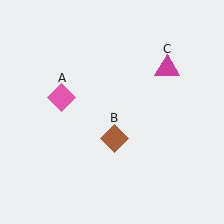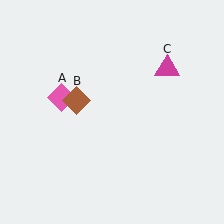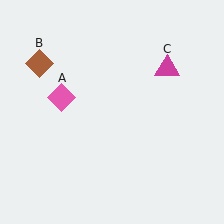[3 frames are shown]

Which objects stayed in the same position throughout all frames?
Pink diamond (object A) and magenta triangle (object C) remained stationary.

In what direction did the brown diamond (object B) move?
The brown diamond (object B) moved up and to the left.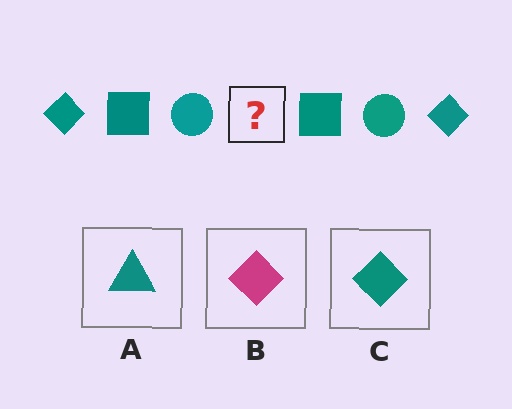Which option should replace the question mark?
Option C.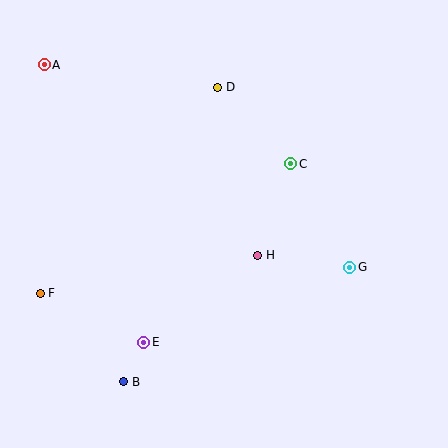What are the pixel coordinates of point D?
Point D is at (218, 87).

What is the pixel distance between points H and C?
The distance between H and C is 97 pixels.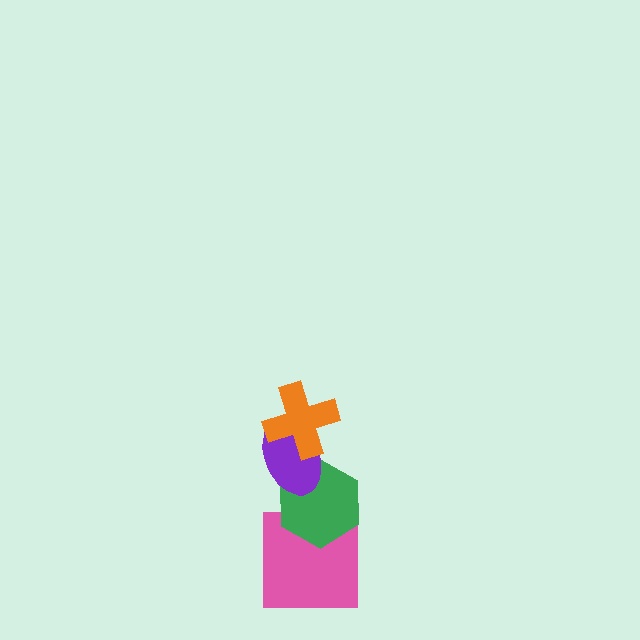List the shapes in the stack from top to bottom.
From top to bottom: the orange cross, the purple ellipse, the green hexagon, the pink square.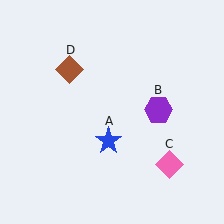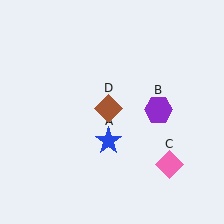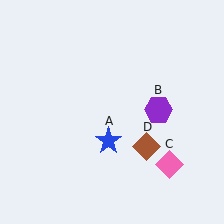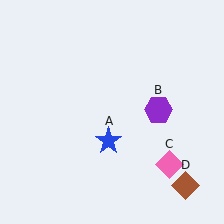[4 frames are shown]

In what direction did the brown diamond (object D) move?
The brown diamond (object D) moved down and to the right.